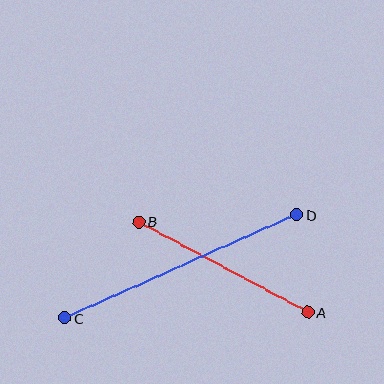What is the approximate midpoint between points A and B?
The midpoint is at approximately (223, 267) pixels.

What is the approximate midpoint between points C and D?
The midpoint is at approximately (181, 266) pixels.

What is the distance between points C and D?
The distance is approximately 254 pixels.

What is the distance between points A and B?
The distance is approximately 192 pixels.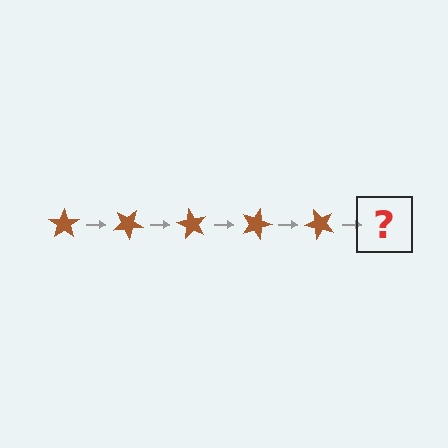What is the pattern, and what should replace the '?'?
The pattern is that the star rotates 30 degrees each step. The '?' should be a brown star rotated 150 degrees.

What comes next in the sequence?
The next element should be a brown star rotated 150 degrees.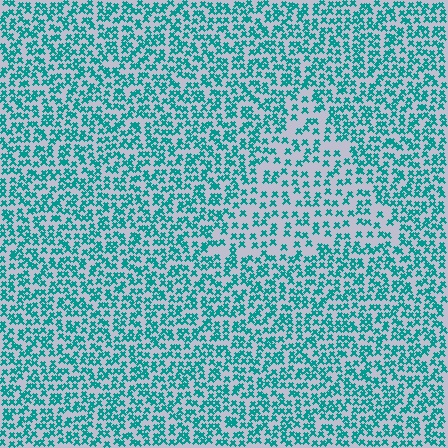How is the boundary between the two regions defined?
The boundary is defined by a change in element density (approximately 1.7x ratio). All elements are the same color, size, and shape.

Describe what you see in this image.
The image contains small teal elements arranged at two different densities. A triangle-shaped region is visible where the elements are less densely packed than the surrounding area.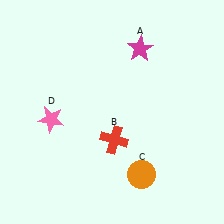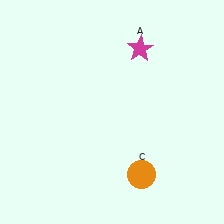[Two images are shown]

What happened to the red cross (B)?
The red cross (B) was removed in Image 2. It was in the bottom-right area of Image 1.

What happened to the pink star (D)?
The pink star (D) was removed in Image 2. It was in the bottom-left area of Image 1.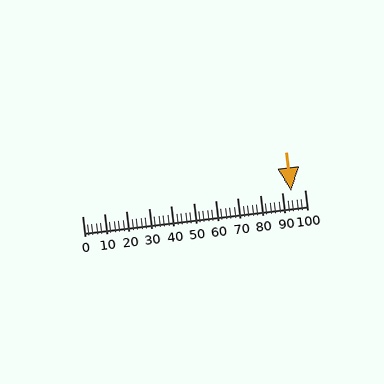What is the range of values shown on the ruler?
The ruler shows values from 0 to 100.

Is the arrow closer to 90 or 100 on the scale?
The arrow is closer to 90.